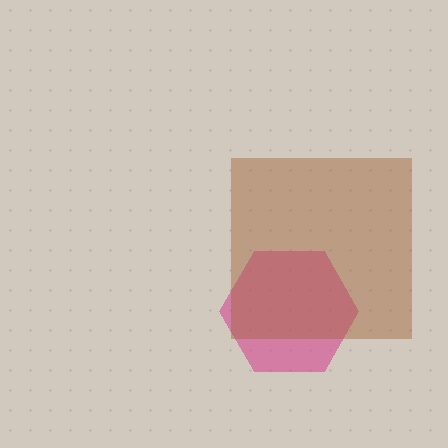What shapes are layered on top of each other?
The layered shapes are: a magenta hexagon, a brown square.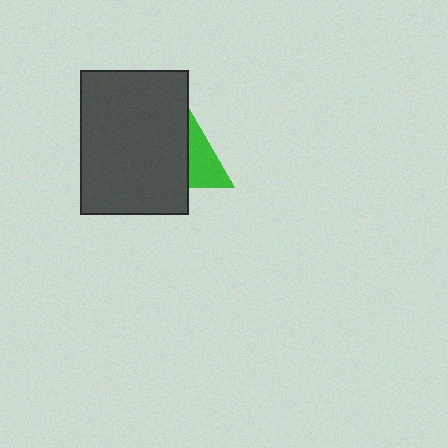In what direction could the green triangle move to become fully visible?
The green triangle could move right. That would shift it out from behind the dark gray rectangle entirely.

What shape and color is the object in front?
The object in front is a dark gray rectangle.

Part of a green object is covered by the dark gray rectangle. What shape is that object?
It is a triangle.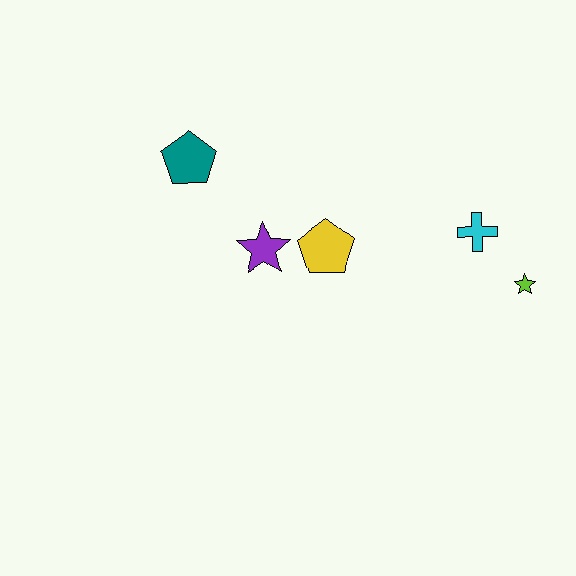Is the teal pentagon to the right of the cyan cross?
No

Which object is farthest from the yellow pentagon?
The lime star is farthest from the yellow pentagon.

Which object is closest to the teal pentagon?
The purple star is closest to the teal pentagon.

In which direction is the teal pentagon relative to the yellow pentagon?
The teal pentagon is to the left of the yellow pentagon.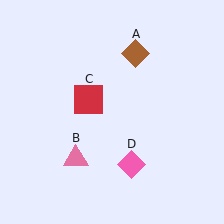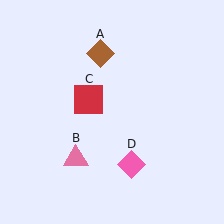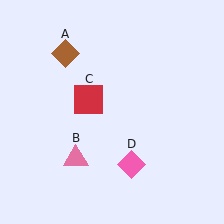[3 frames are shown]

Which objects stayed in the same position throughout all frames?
Pink triangle (object B) and red square (object C) and pink diamond (object D) remained stationary.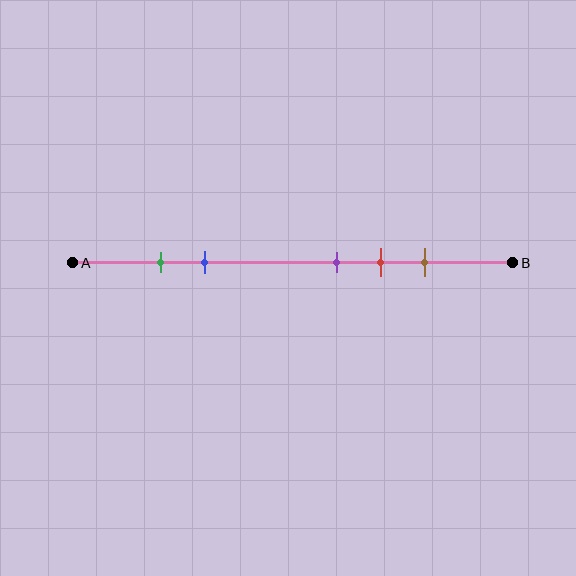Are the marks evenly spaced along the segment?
No, the marks are not evenly spaced.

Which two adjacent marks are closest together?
The green and blue marks are the closest adjacent pair.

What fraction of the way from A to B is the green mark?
The green mark is approximately 20% (0.2) of the way from A to B.